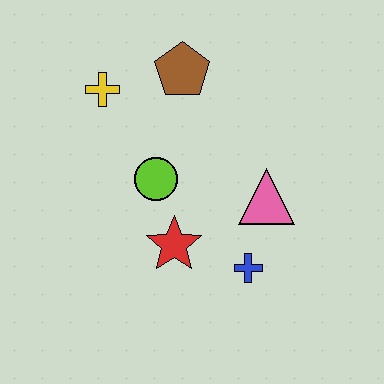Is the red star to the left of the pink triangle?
Yes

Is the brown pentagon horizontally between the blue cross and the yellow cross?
Yes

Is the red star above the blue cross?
Yes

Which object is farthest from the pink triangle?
The yellow cross is farthest from the pink triangle.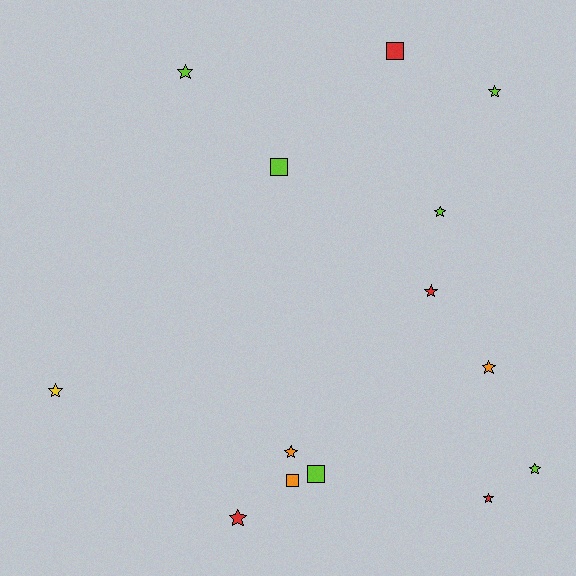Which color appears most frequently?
Lime, with 6 objects.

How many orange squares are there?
There is 1 orange square.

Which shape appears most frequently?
Star, with 10 objects.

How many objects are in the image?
There are 14 objects.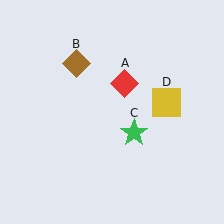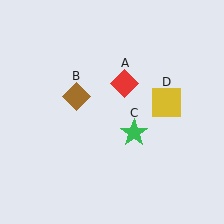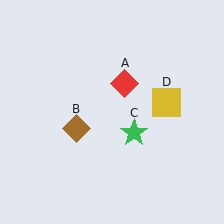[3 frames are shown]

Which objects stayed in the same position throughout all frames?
Red diamond (object A) and green star (object C) and yellow square (object D) remained stationary.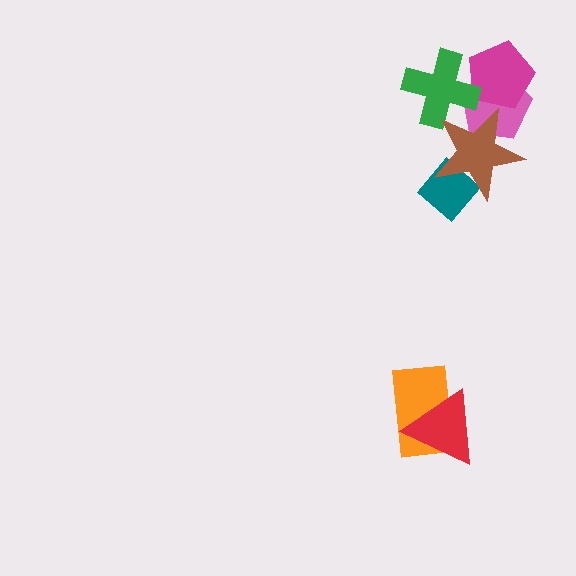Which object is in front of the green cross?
The brown star is in front of the green cross.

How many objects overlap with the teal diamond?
1 object overlaps with the teal diamond.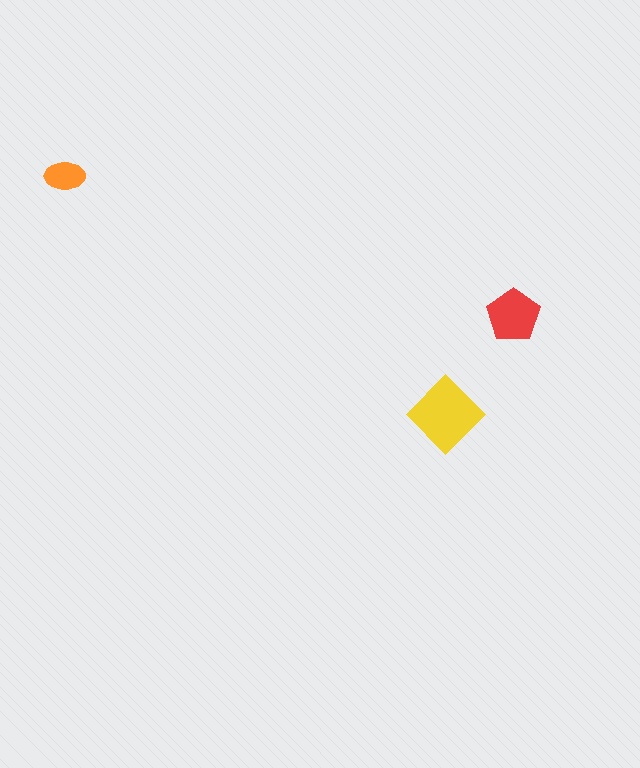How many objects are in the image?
There are 3 objects in the image.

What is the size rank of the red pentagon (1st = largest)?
2nd.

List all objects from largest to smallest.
The yellow diamond, the red pentagon, the orange ellipse.